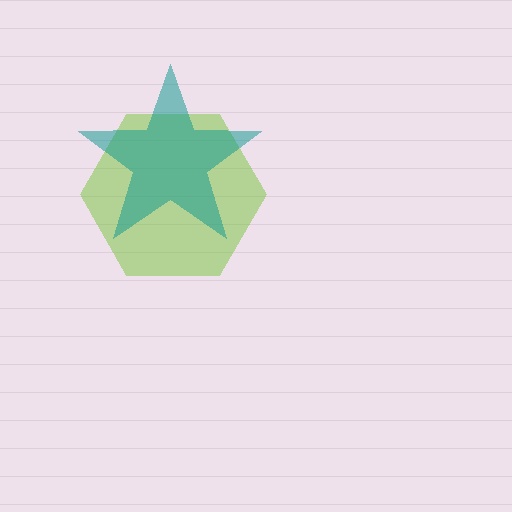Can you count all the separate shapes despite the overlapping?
Yes, there are 2 separate shapes.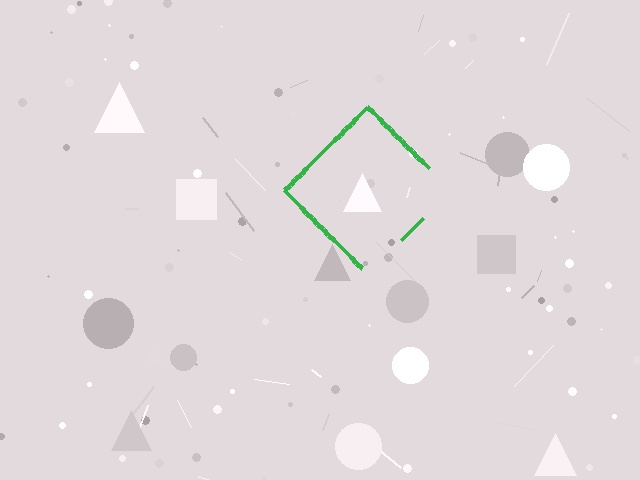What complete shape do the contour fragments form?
The contour fragments form a diamond.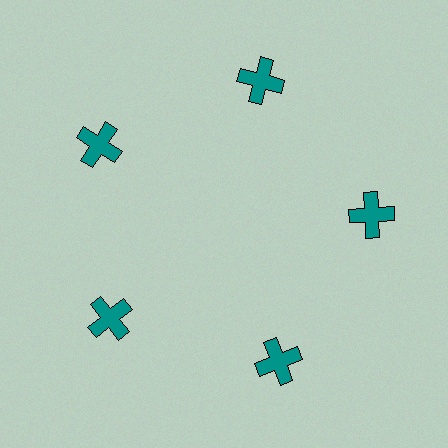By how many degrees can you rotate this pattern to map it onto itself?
The pattern maps onto itself every 72 degrees of rotation.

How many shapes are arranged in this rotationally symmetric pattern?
There are 5 shapes, arranged in 5 groups of 1.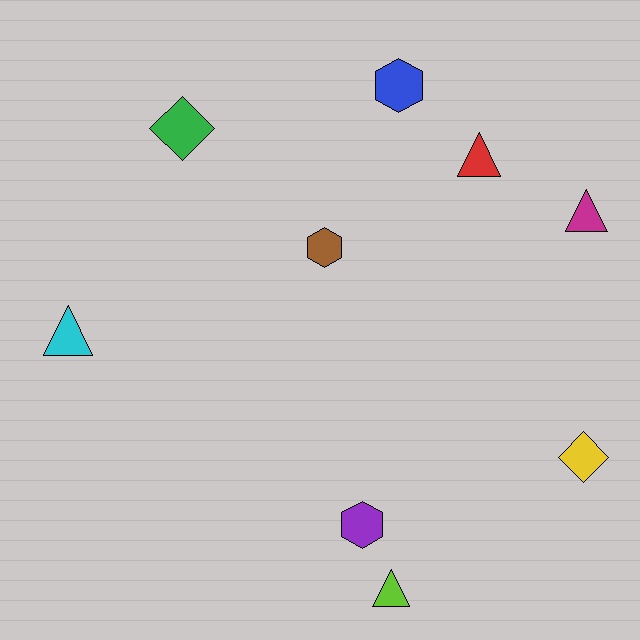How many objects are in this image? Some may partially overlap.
There are 9 objects.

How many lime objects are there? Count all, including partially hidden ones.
There is 1 lime object.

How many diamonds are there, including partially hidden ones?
There are 2 diamonds.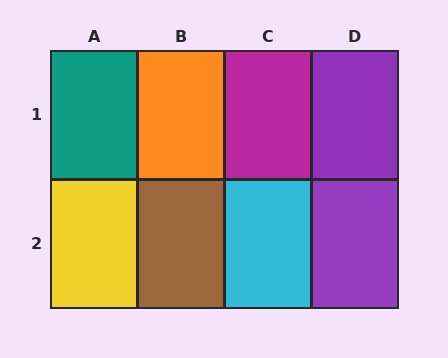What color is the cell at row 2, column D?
Purple.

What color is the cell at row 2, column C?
Cyan.